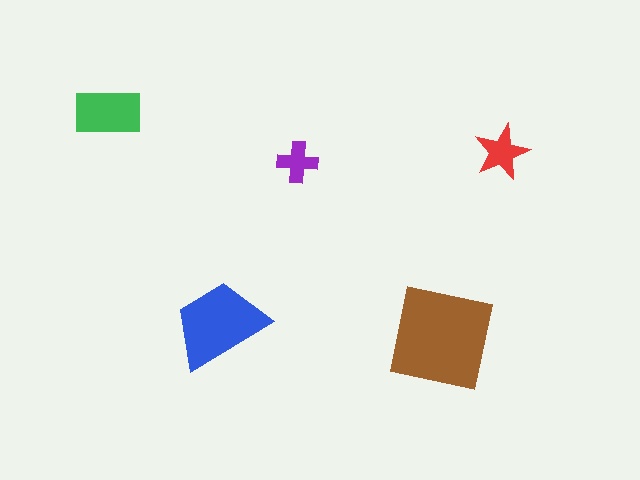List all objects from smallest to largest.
The purple cross, the red star, the green rectangle, the blue trapezoid, the brown square.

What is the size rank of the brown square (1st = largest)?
1st.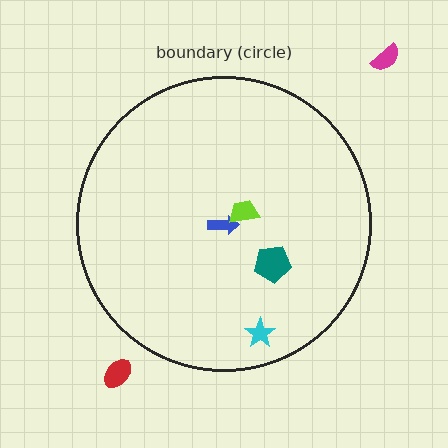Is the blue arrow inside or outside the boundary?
Inside.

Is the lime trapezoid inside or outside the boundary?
Inside.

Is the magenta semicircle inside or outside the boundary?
Outside.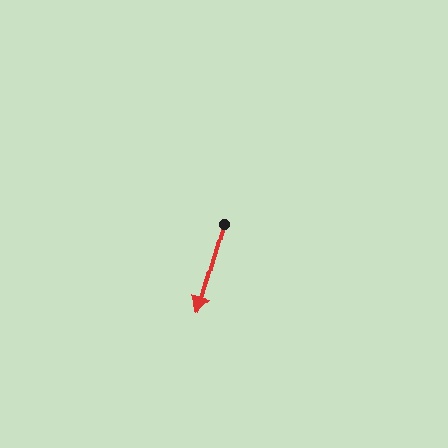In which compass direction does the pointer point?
South.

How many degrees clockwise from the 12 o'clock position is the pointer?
Approximately 196 degrees.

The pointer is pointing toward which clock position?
Roughly 7 o'clock.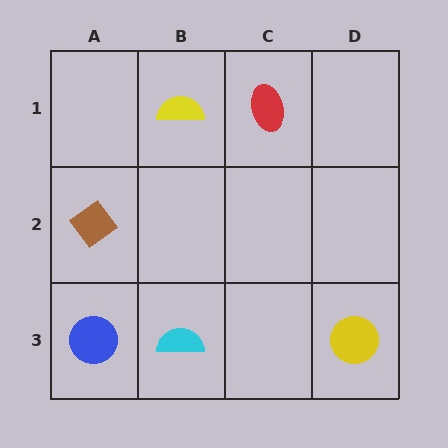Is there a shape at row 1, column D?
No, that cell is empty.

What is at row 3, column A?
A blue circle.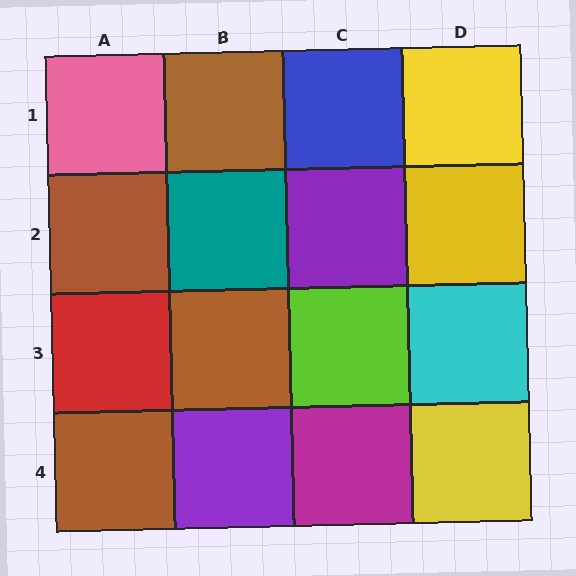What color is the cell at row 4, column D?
Yellow.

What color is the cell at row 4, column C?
Magenta.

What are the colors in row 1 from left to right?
Pink, brown, blue, yellow.